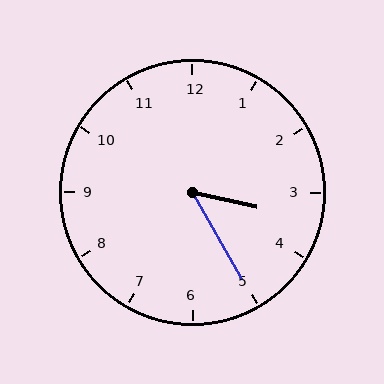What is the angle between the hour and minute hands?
Approximately 48 degrees.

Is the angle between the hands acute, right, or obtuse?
It is acute.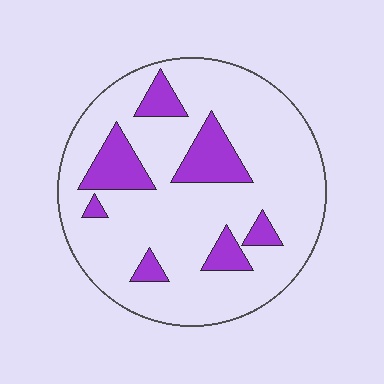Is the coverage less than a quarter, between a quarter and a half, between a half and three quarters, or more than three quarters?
Less than a quarter.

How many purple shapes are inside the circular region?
7.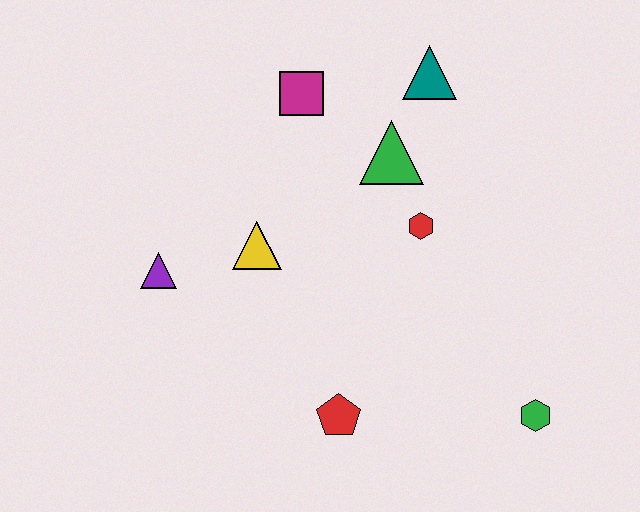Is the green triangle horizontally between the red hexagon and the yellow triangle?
Yes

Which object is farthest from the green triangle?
The green hexagon is farthest from the green triangle.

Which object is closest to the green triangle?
The red hexagon is closest to the green triangle.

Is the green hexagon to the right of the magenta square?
Yes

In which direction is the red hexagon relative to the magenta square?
The red hexagon is below the magenta square.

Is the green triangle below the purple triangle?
No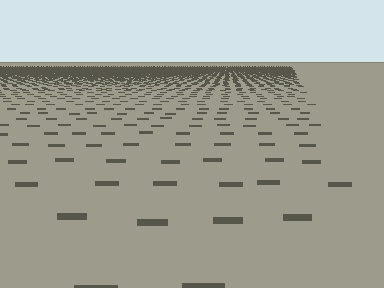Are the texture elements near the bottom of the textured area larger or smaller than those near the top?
Larger. Near the bottom, elements are closer to the viewer and appear at a bigger on-screen size.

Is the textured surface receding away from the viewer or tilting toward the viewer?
The surface is receding away from the viewer. Texture elements get smaller and denser toward the top.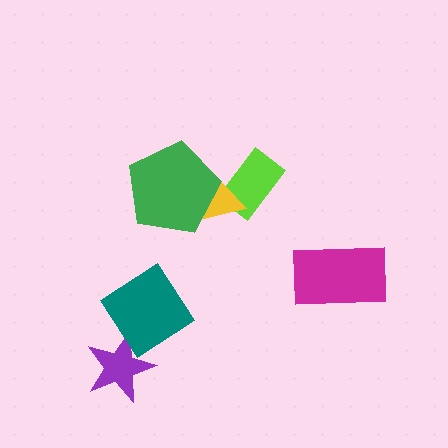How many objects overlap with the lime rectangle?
1 object overlaps with the lime rectangle.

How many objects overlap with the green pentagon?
1 object overlaps with the green pentagon.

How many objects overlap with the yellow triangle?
2 objects overlap with the yellow triangle.